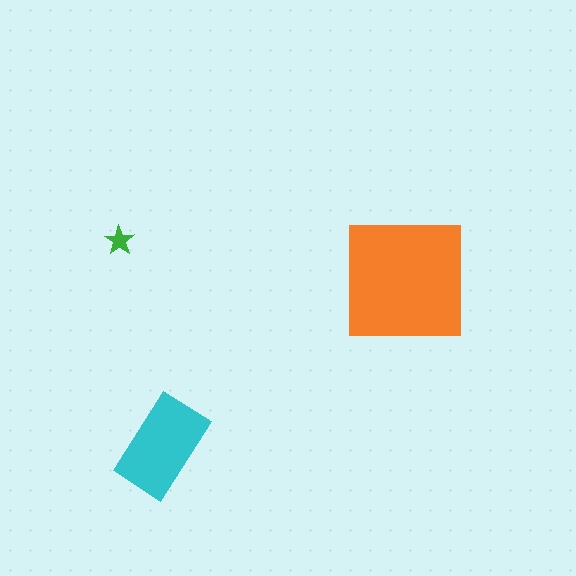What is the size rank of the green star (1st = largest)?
3rd.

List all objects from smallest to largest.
The green star, the cyan rectangle, the orange square.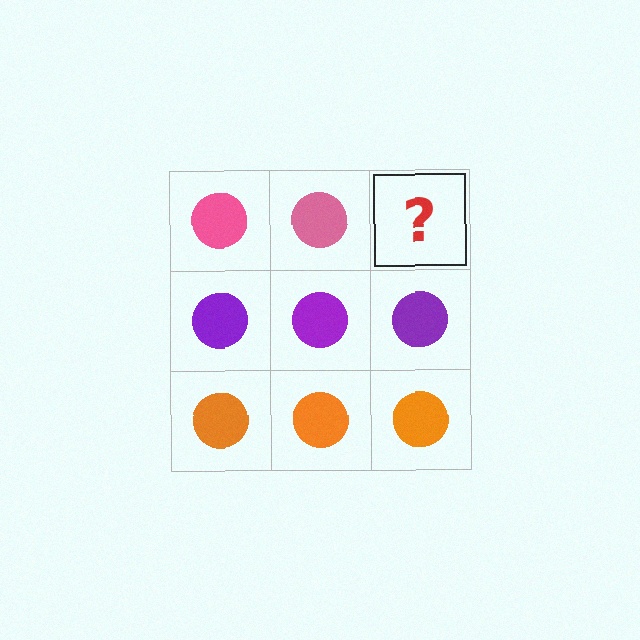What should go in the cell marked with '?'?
The missing cell should contain a pink circle.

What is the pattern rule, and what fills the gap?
The rule is that each row has a consistent color. The gap should be filled with a pink circle.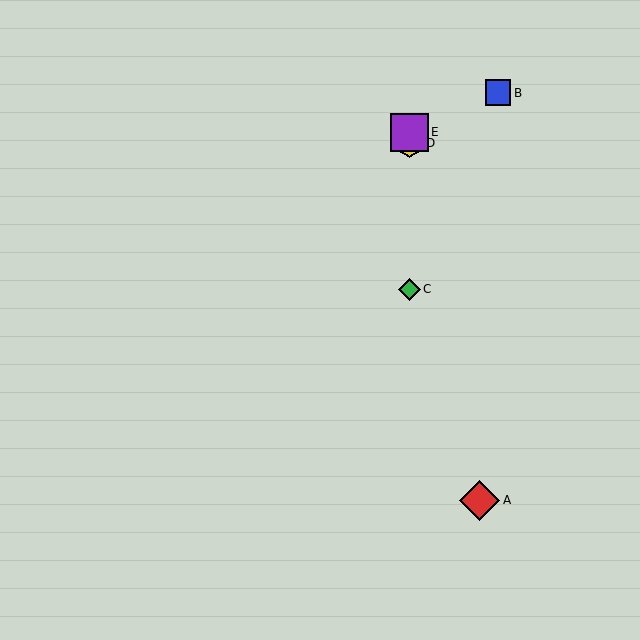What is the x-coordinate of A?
Object A is at x≈480.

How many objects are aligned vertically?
3 objects (C, D, E) are aligned vertically.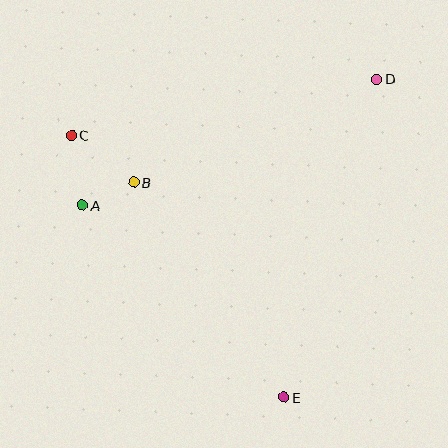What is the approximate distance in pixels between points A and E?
The distance between A and E is approximately 279 pixels.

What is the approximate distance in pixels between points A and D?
The distance between A and D is approximately 320 pixels.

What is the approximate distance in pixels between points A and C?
The distance between A and C is approximately 71 pixels.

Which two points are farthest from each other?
Points C and E are farthest from each other.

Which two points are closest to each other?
Points A and B are closest to each other.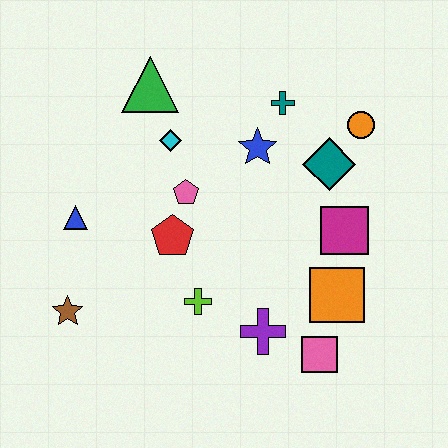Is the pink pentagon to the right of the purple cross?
No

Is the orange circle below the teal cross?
Yes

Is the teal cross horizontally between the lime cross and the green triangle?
No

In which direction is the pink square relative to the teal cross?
The pink square is below the teal cross.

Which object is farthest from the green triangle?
The pink square is farthest from the green triangle.